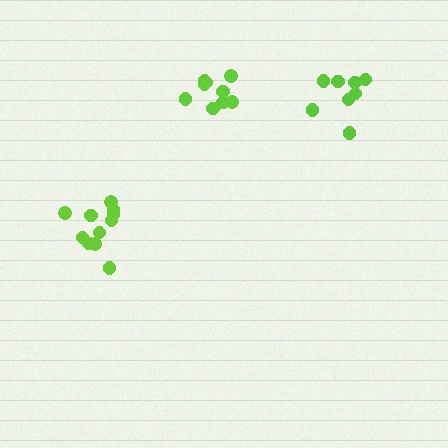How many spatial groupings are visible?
There are 3 spatial groupings.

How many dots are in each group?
Group 1: 11 dots, Group 2: 9 dots, Group 3: 8 dots (28 total).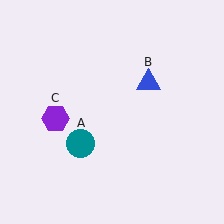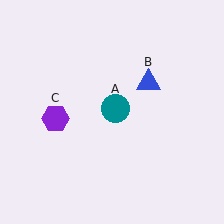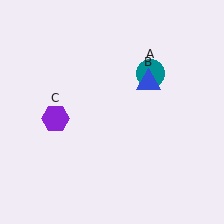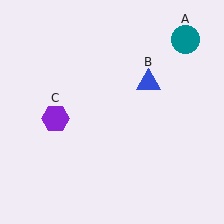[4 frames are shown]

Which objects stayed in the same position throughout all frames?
Blue triangle (object B) and purple hexagon (object C) remained stationary.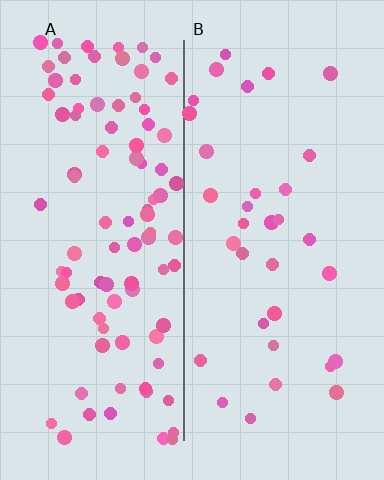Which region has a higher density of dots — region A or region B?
A (the left).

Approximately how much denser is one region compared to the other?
Approximately 2.8× — region A over region B.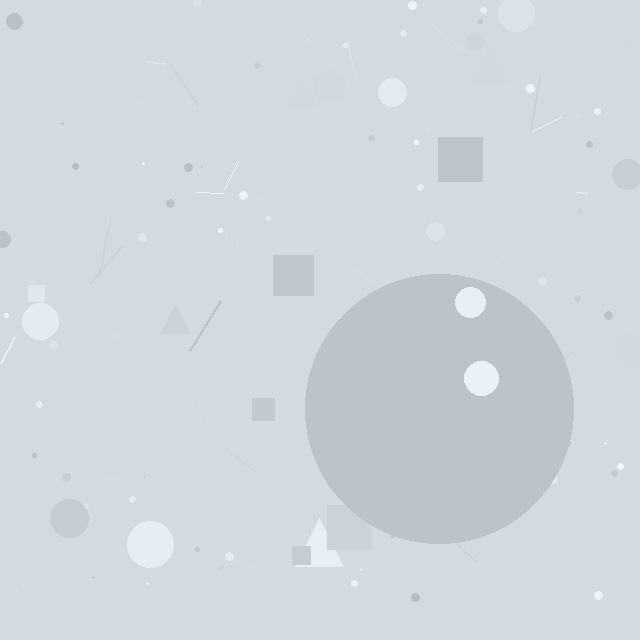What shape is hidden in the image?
A circle is hidden in the image.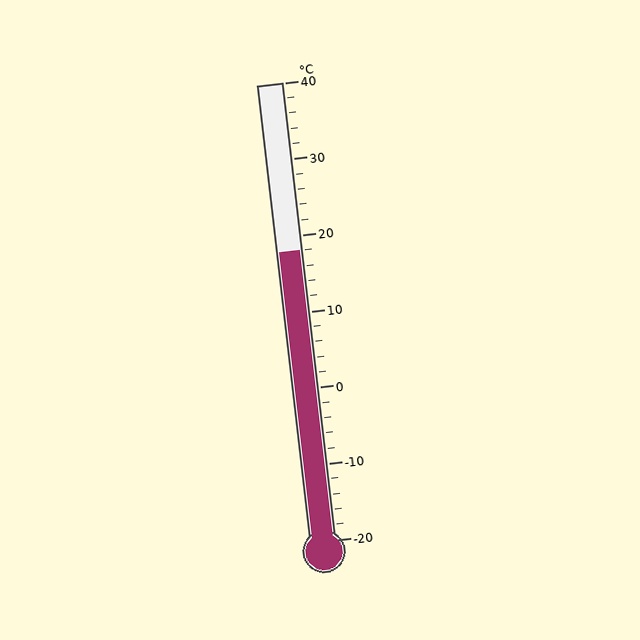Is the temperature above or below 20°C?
The temperature is below 20°C.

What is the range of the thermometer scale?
The thermometer scale ranges from -20°C to 40°C.